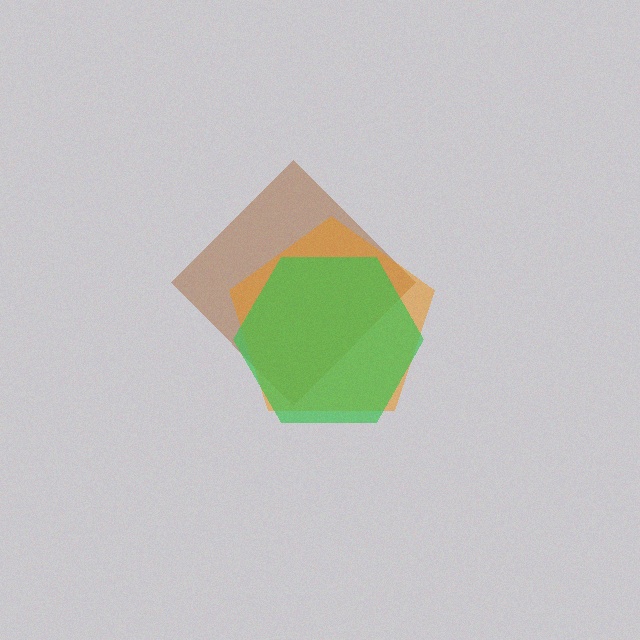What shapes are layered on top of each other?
The layered shapes are: a brown diamond, an orange pentagon, a green hexagon.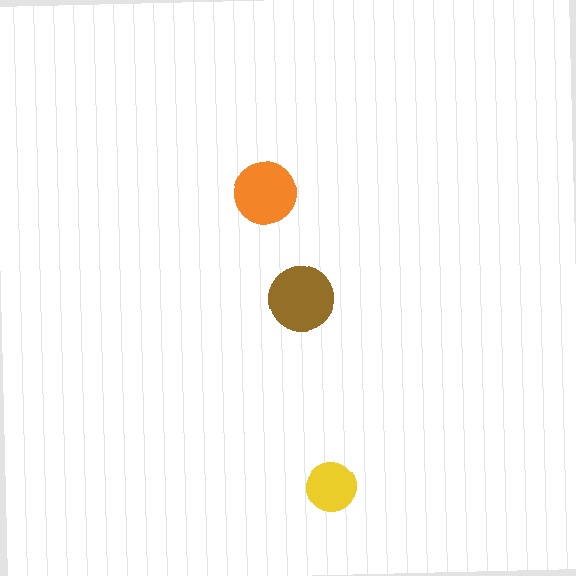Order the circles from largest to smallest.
the brown one, the orange one, the yellow one.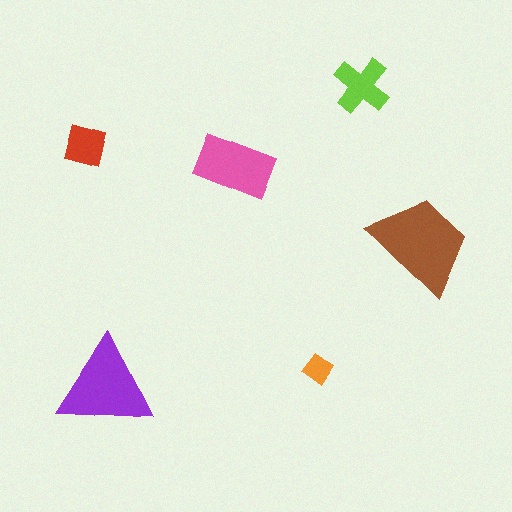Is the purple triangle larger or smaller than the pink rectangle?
Larger.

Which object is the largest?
The brown trapezoid.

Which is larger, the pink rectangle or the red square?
The pink rectangle.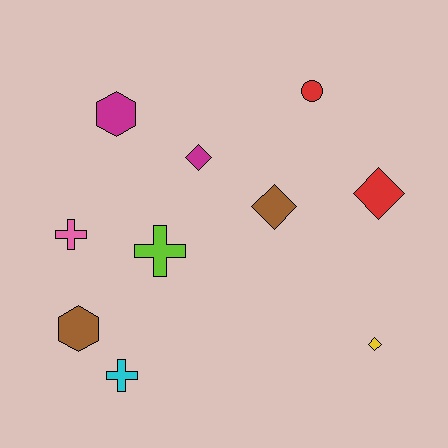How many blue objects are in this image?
There are no blue objects.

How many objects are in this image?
There are 10 objects.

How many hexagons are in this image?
There are 2 hexagons.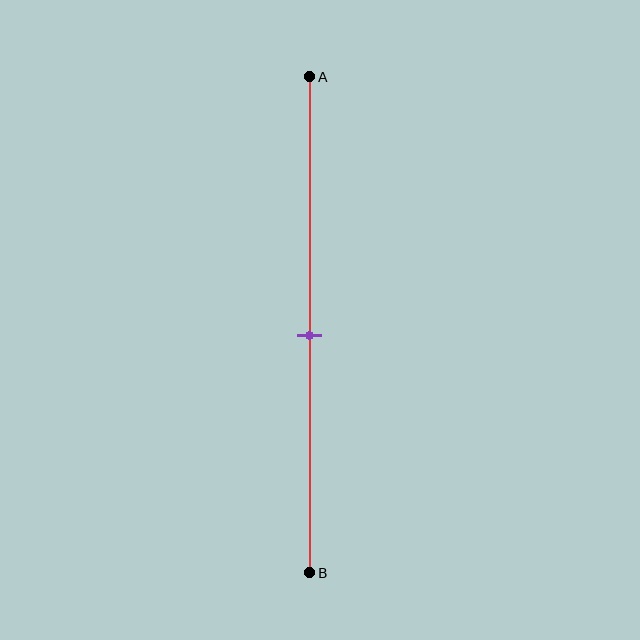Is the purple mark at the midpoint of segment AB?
Yes, the mark is approximately at the midpoint.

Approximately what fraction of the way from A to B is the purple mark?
The purple mark is approximately 50% of the way from A to B.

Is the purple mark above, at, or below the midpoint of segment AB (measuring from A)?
The purple mark is approximately at the midpoint of segment AB.